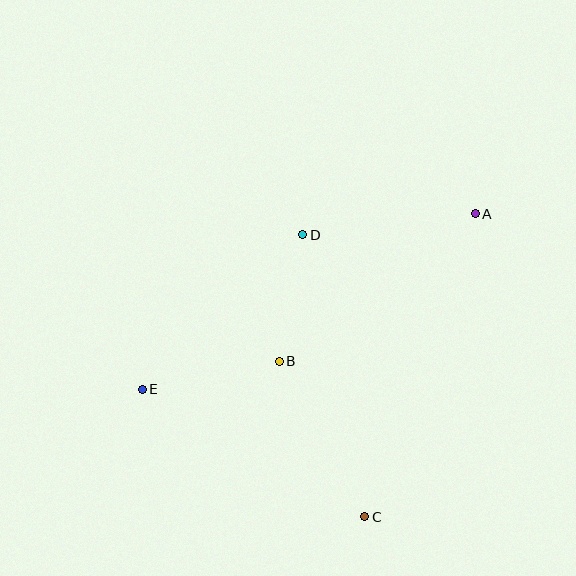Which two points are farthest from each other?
Points A and E are farthest from each other.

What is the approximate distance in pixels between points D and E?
The distance between D and E is approximately 223 pixels.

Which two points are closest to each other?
Points B and D are closest to each other.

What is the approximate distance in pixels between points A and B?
The distance between A and B is approximately 245 pixels.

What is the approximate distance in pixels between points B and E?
The distance between B and E is approximately 140 pixels.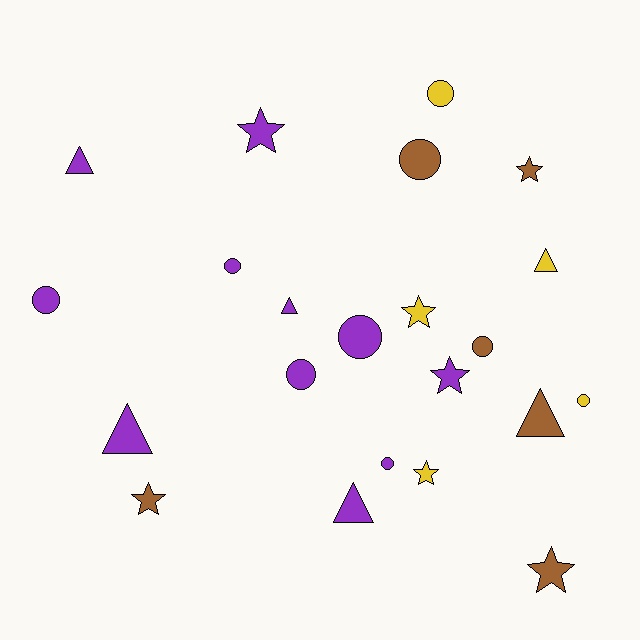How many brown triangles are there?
There is 1 brown triangle.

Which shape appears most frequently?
Circle, with 9 objects.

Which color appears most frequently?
Purple, with 11 objects.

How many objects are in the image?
There are 22 objects.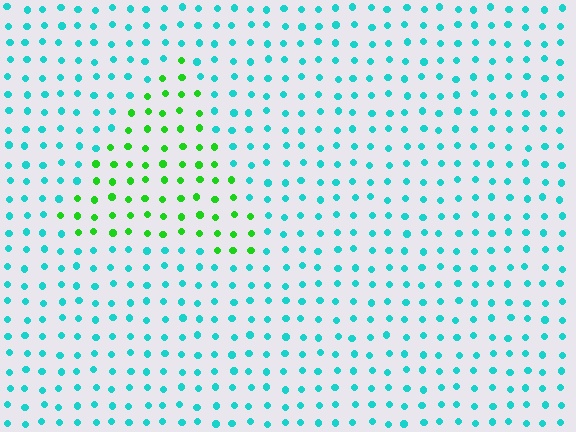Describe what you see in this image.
The image is filled with small cyan elements in a uniform arrangement. A triangle-shaped region is visible where the elements are tinted to a slightly different hue, forming a subtle color boundary.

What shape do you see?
I see a triangle.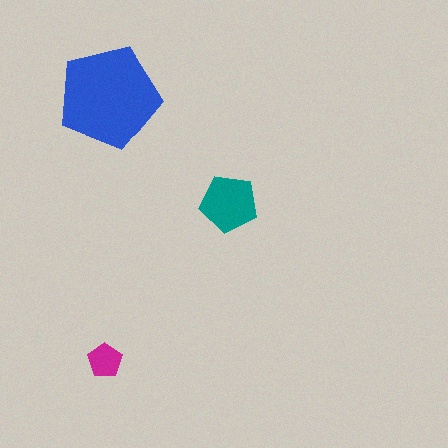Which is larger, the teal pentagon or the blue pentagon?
The blue one.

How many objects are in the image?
There are 3 objects in the image.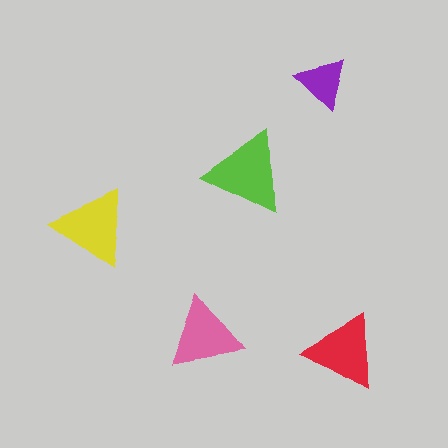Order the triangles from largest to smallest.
the lime one, the yellow one, the red one, the pink one, the purple one.